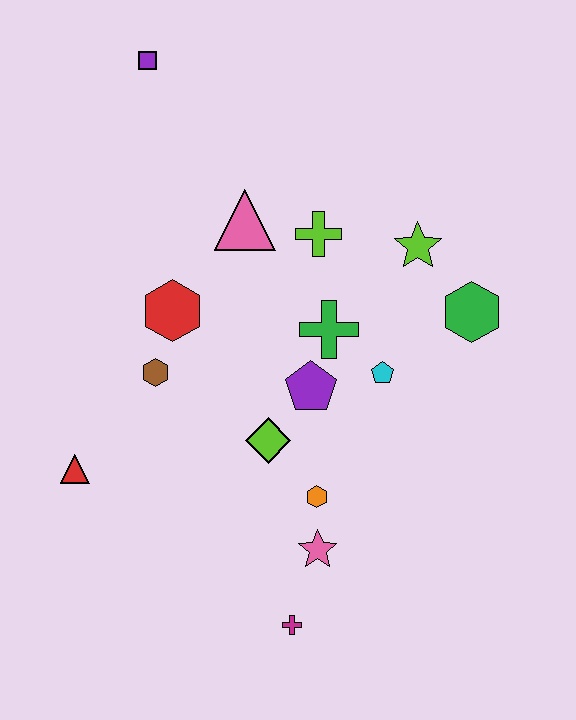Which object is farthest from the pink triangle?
The magenta cross is farthest from the pink triangle.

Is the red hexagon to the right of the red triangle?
Yes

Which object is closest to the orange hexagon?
The pink star is closest to the orange hexagon.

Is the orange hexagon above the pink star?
Yes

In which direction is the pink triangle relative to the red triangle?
The pink triangle is above the red triangle.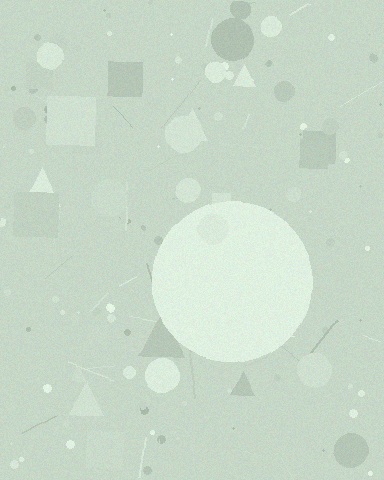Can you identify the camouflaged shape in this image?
The camouflaged shape is a circle.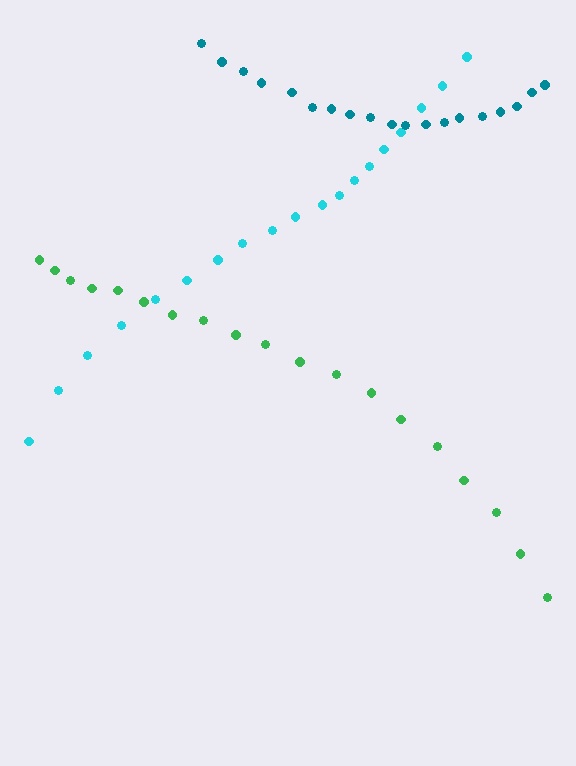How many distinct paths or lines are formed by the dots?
There are 3 distinct paths.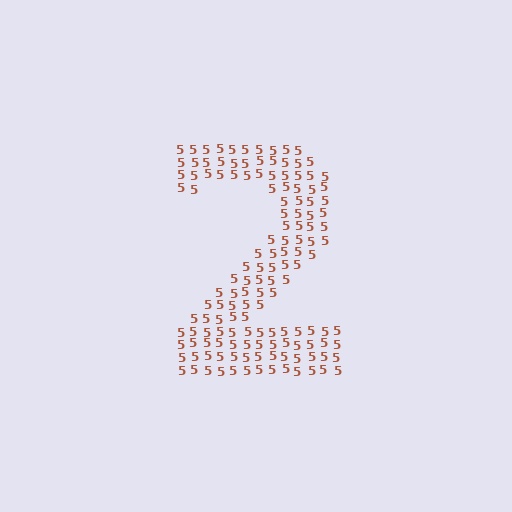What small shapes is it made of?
It is made of small digit 5's.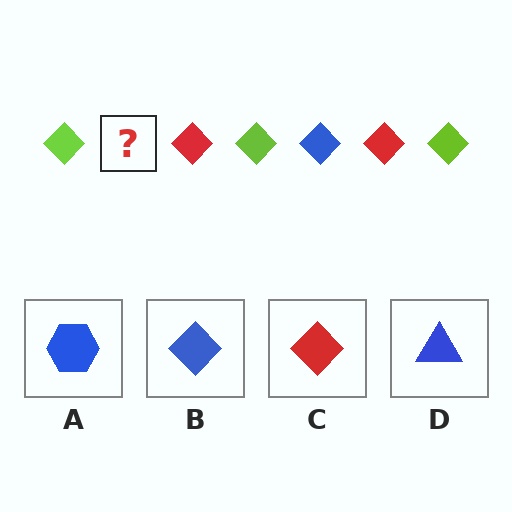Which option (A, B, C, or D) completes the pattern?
B.